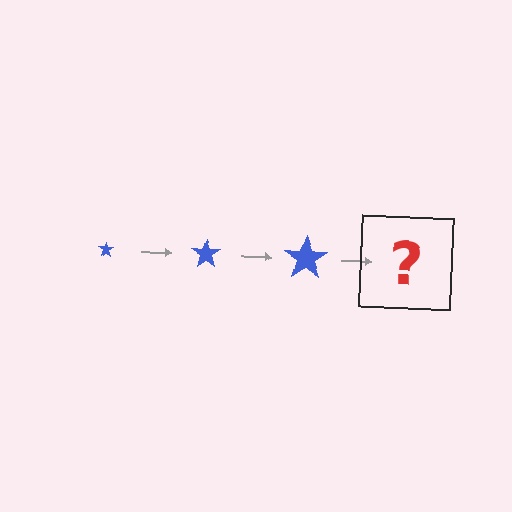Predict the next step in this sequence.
The next step is a blue star, larger than the previous one.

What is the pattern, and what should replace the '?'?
The pattern is that the star gets progressively larger each step. The '?' should be a blue star, larger than the previous one.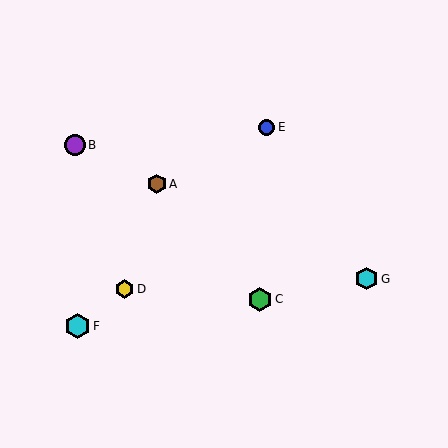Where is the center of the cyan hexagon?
The center of the cyan hexagon is at (78, 326).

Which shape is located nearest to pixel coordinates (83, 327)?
The cyan hexagon (labeled F) at (78, 326) is nearest to that location.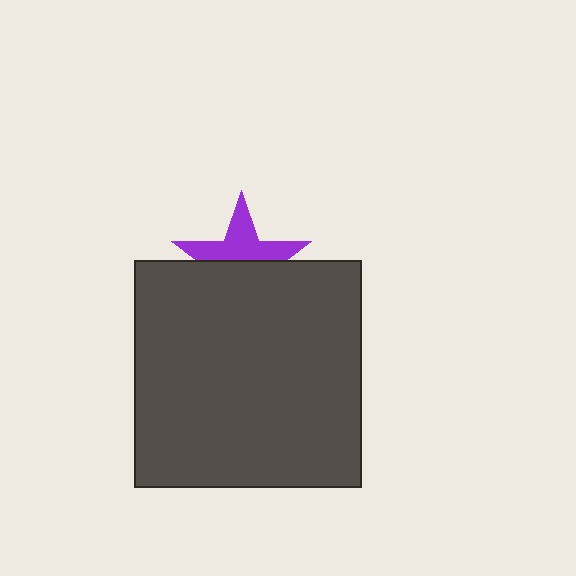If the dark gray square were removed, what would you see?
You would see the complete purple star.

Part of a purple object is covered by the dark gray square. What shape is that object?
It is a star.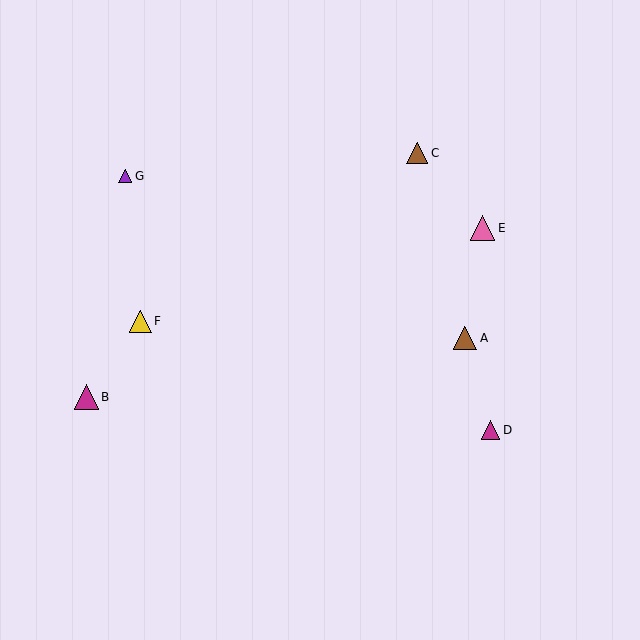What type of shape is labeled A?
Shape A is a brown triangle.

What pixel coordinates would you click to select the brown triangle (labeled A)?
Click at (465, 338) to select the brown triangle A.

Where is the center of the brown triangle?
The center of the brown triangle is at (417, 153).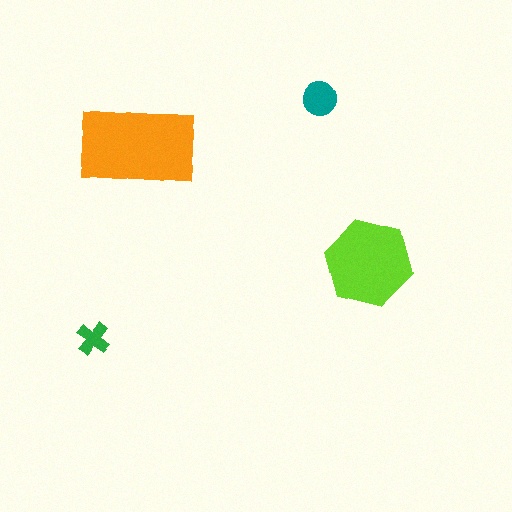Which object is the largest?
The orange rectangle.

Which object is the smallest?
The green cross.